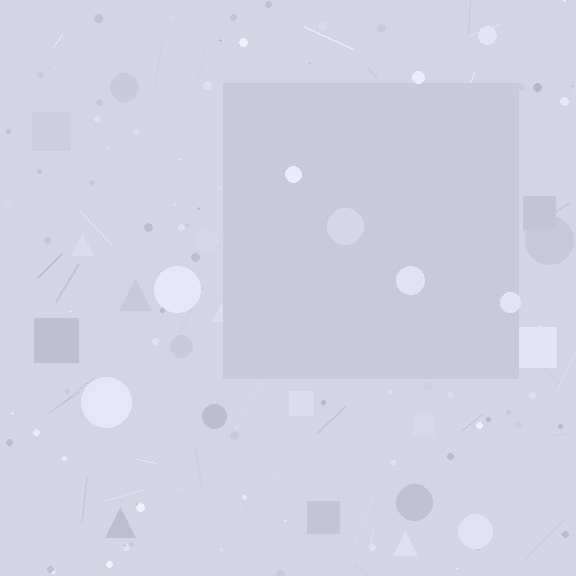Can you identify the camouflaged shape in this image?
The camouflaged shape is a square.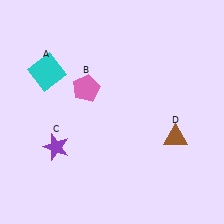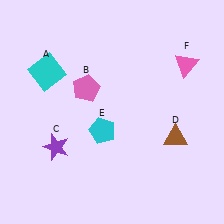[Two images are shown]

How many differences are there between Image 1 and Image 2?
There are 2 differences between the two images.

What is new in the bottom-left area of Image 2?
A cyan pentagon (E) was added in the bottom-left area of Image 2.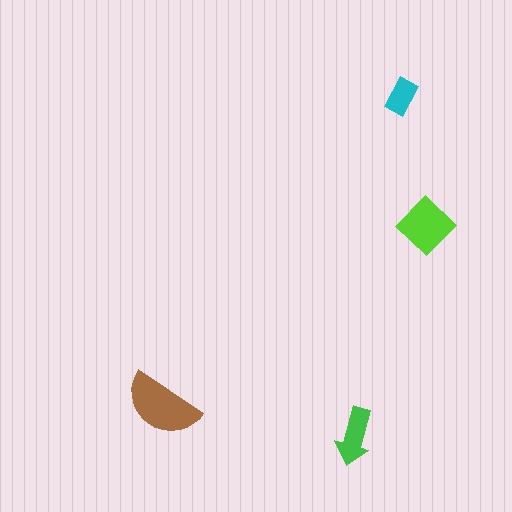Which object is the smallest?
The cyan rectangle.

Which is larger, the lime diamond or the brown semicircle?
The brown semicircle.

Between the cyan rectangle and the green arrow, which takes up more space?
The green arrow.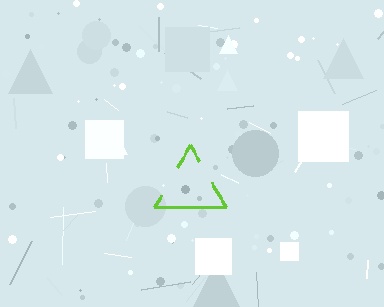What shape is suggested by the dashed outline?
The dashed outline suggests a triangle.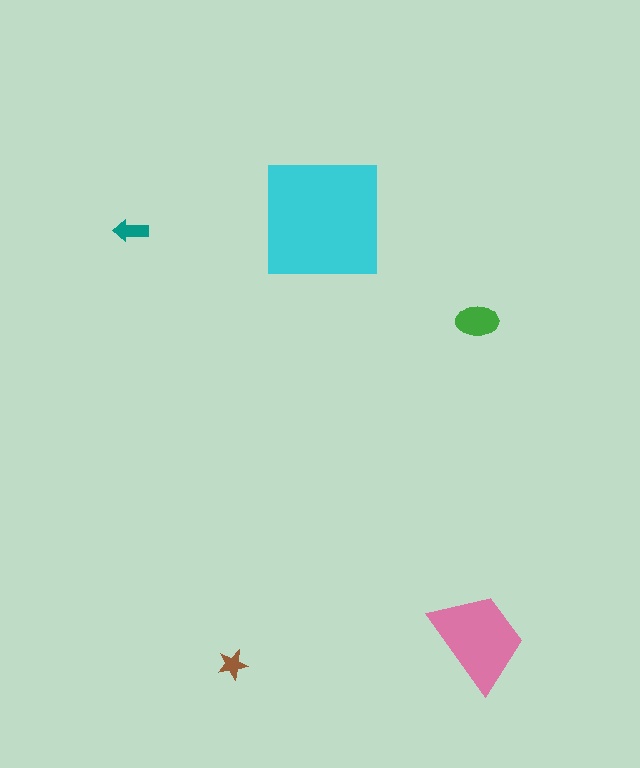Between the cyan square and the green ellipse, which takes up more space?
The cyan square.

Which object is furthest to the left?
The teal arrow is leftmost.